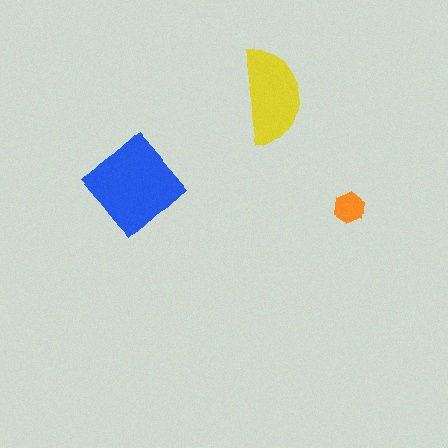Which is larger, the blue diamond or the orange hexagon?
The blue diamond.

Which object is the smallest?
The orange hexagon.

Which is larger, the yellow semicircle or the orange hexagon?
The yellow semicircle.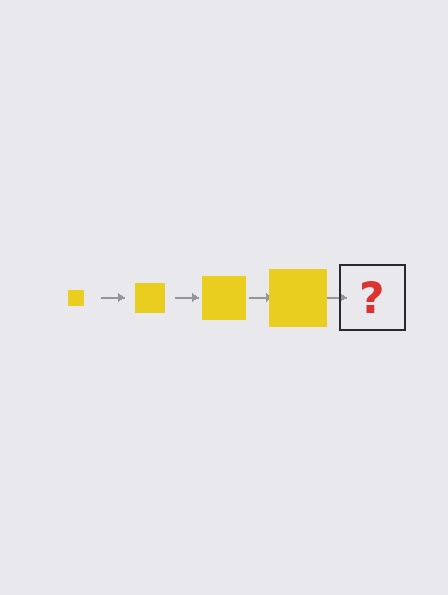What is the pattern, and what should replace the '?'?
The pattern is that the square gets progressively larger each step. The '?' should be a yellow square, larger than the previous one.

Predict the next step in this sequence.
The next step is a yellow square, larger than the previous one.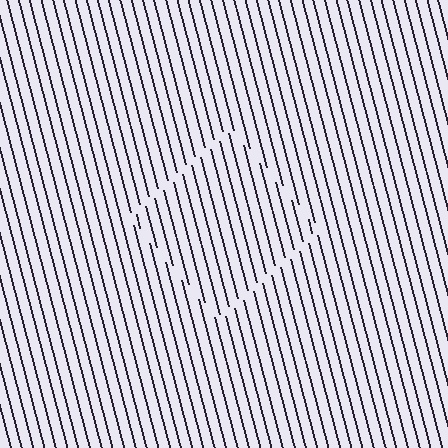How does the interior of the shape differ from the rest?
The interior of the shape contains the same grating, shifted by half a period — the contour is defined by the phase discontinuity where line-ends from the inner and outer gratings abut.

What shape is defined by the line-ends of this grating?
An illusory square. The interior of the shape contains the same grating, shifted by half a period — the contour is defined by the phase discontinuity where line-ends from the inner and outer gratings abut.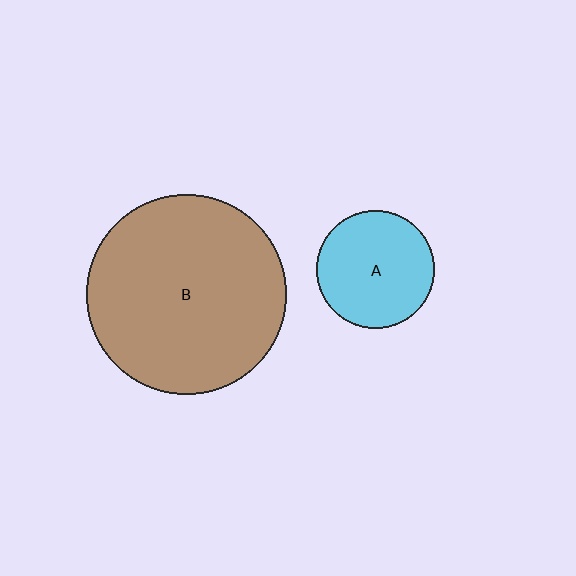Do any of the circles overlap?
No, none of the circles overlap.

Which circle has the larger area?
Circle B (brown).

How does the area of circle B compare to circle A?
Approximately 2.9 times.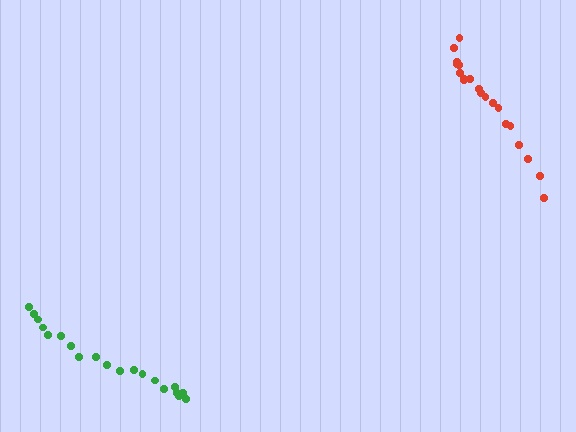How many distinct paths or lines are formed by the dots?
There are 2 distinct paths.